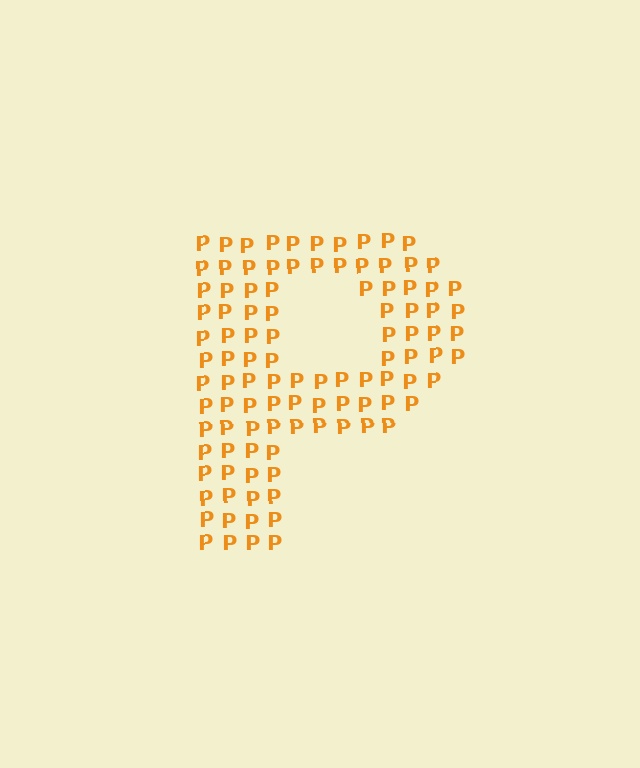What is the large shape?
The large shape is the letter P.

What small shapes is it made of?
It is made of small letter P's.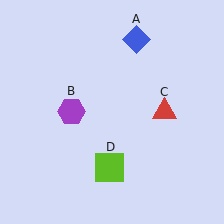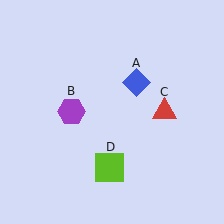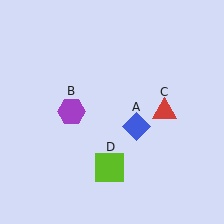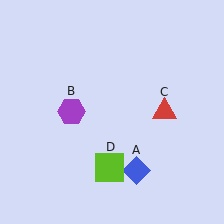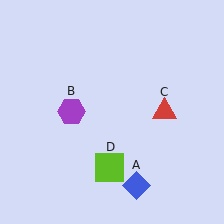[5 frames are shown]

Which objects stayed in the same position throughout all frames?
Purple hexagon (object B) and red triangle (object C) and lime square (object D) remained stationary.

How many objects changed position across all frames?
1 object changed position: blue diamond (object A).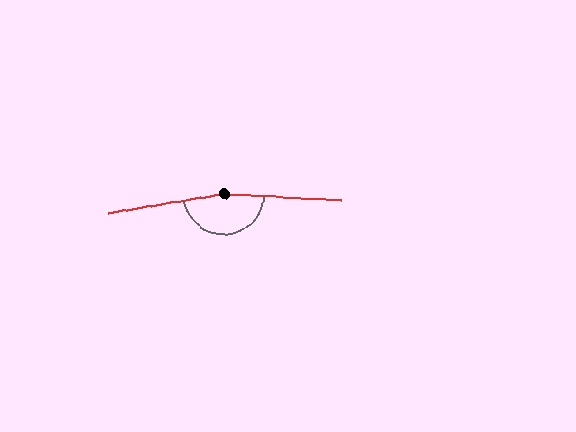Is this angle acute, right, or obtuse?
It is obtuse.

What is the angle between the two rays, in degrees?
Approximately 168 degrees.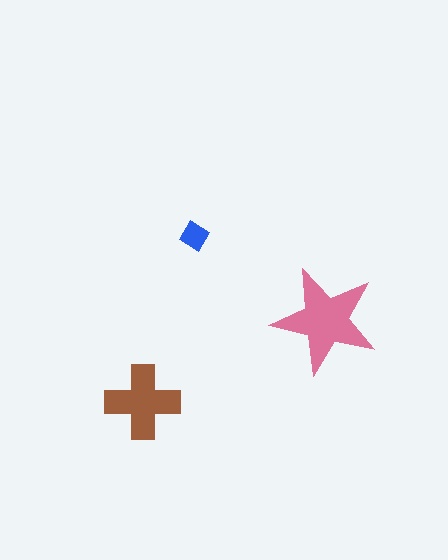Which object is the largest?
The pink star.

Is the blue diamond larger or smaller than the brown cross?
Smaller.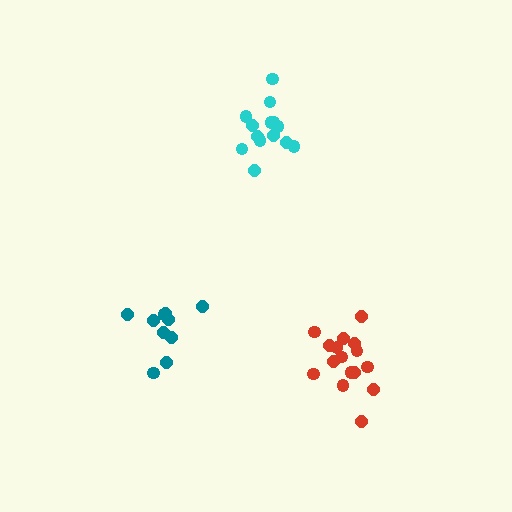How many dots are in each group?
Group 1: 14 dots, Group 2: 16 dots, Group 3: 10 dots (40 total).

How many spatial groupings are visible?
There are 3 spatial groupings.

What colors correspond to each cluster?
The clusters are colored: cyan, red, teal.